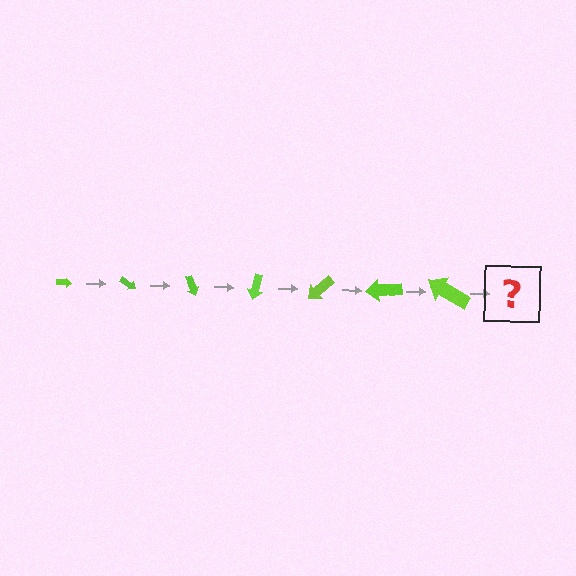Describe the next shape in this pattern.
It should be an arrow, larger than the previous one and rotated 245 degrees from the start.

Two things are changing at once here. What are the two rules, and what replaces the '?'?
The two rules are that the arrow grows larger each step and it rotates 35 degrees each step. The '?' should be an arrow, larger than the previous one and rotated 245 degrees from the start.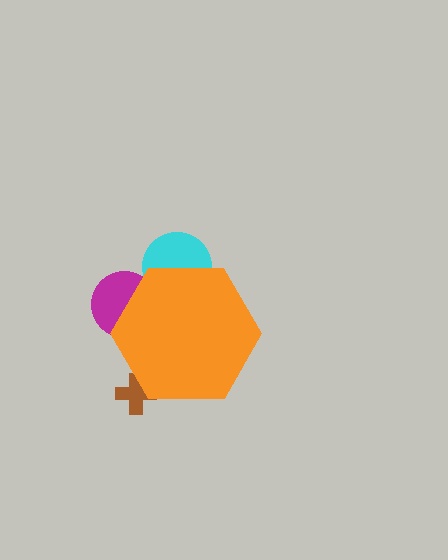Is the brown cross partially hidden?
Yes, the brown cross is partially hidden behind the orange hexagon.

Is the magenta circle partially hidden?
Yes, the magenta circle is partially hidden behind the orange hexagon.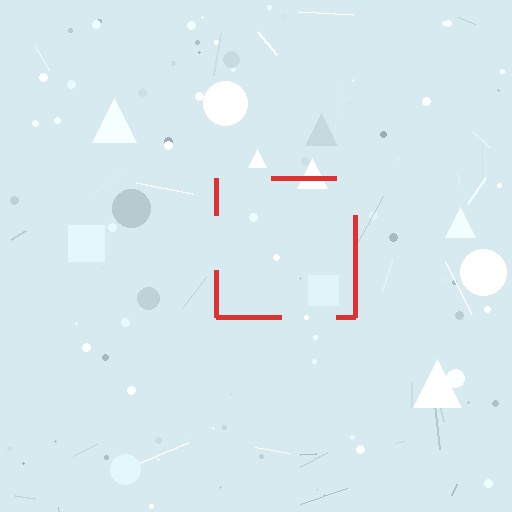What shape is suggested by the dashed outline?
The dashed outline suggests a square.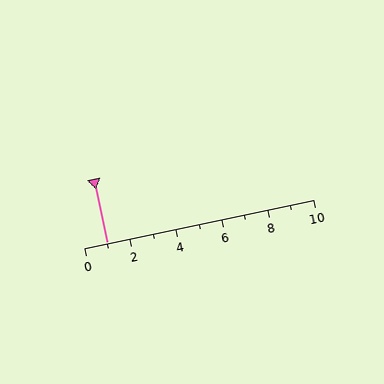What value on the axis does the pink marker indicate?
The marker indicates approximately 1.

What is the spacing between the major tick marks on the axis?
The major ticks are spaced 2 apart.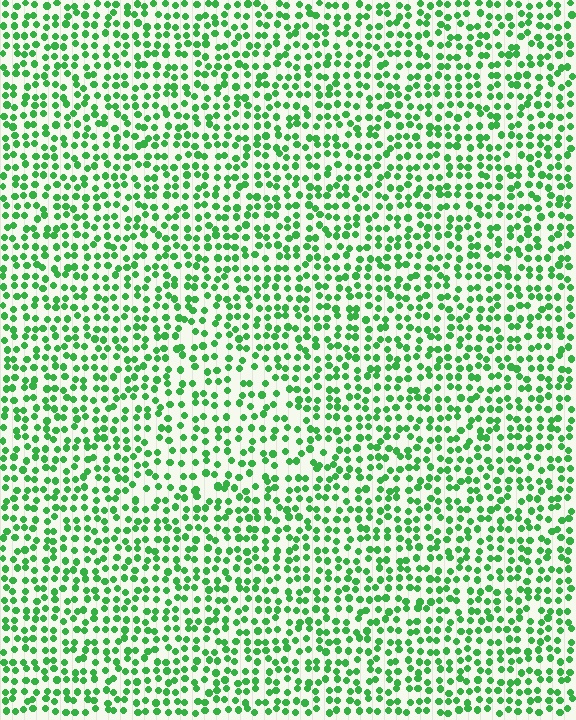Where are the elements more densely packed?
The elements are more densely packed outside the triangle boundary.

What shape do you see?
I see a triangle.